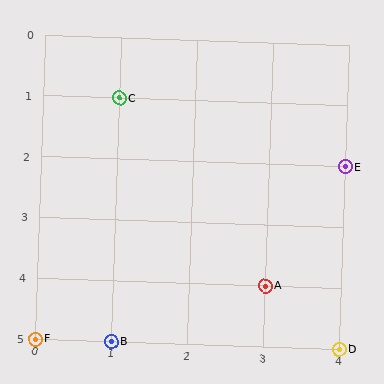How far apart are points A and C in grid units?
Points A and C are 2 columns and 3 rows apart (about 3.6 grid units diagonally).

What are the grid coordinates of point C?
Point C is at grid coordinates (1, 1).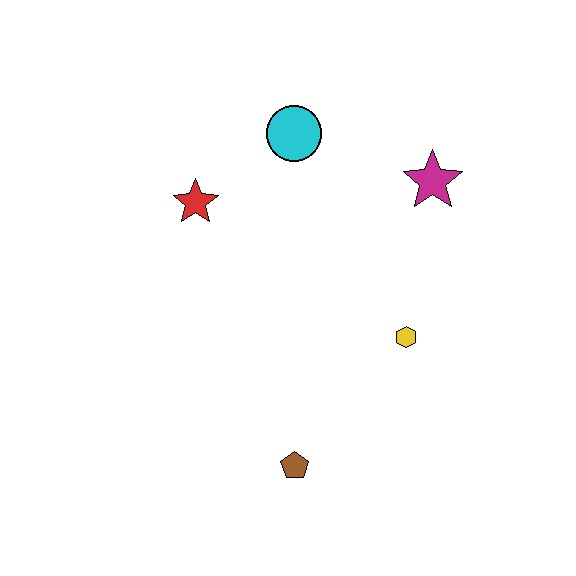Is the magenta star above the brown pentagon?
Yes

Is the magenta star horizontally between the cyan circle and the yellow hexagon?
No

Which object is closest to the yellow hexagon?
The magenta star is closest to the yellow hexagon.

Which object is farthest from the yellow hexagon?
The red star is farthest from the yellow hexagon.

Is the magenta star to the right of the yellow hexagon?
Yes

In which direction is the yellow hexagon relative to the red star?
The yellow hexagon is to the right of the red star.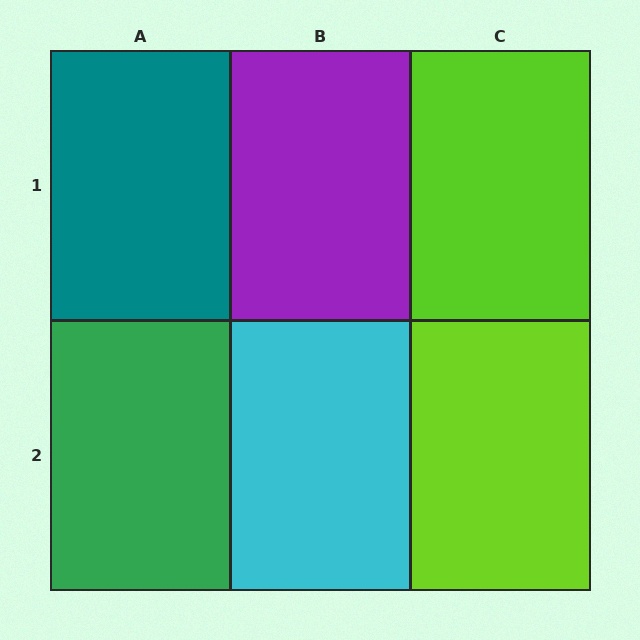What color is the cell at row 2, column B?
Cyan.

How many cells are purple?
1 cell is purple.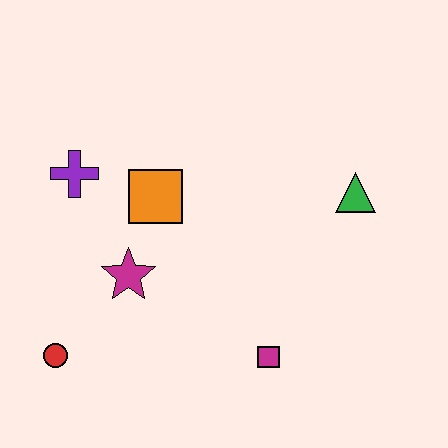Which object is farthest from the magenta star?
The green triangle is farthest from the magenta star.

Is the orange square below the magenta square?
No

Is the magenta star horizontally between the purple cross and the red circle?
No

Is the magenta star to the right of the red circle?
Yes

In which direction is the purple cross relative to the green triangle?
The purple cross is to the left of the green triangle.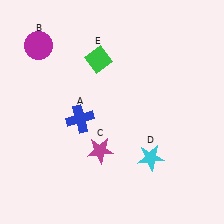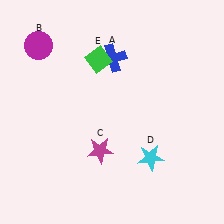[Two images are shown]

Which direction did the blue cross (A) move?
The blue cross (A) moved up.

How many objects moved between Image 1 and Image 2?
1 object moved between the two images.